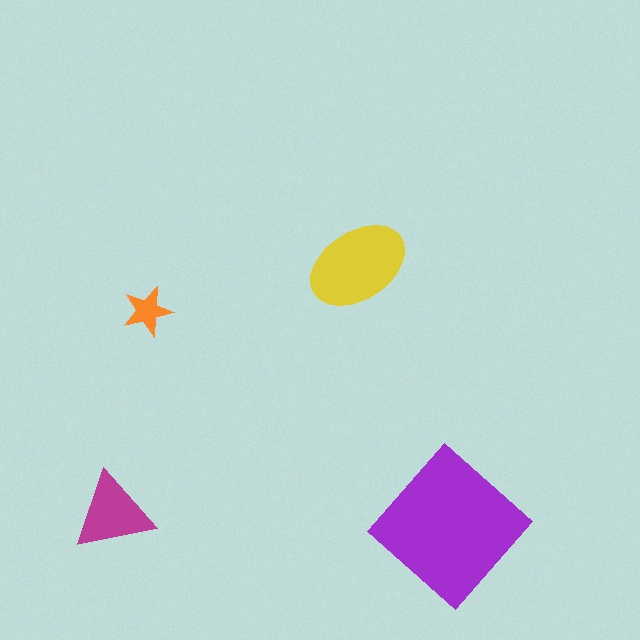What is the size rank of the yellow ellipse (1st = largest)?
2nd.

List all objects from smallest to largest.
The orange star, the magenta triangle, the yellow ellipse, the purple diamond.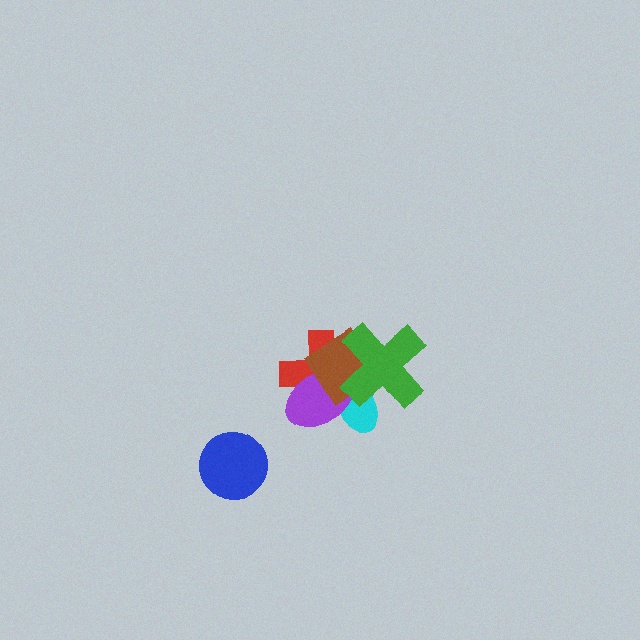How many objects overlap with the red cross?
4 objects overlap with the red cross.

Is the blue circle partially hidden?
No, no other shape covers it.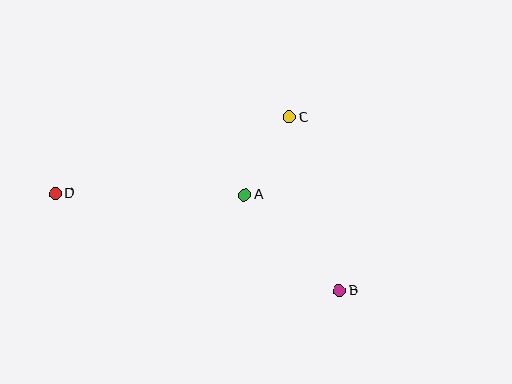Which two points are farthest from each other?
Points B and D are farthest from each other.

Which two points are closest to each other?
Points A and C are closest to each other.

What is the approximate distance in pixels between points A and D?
The distance between A and D is approximately 189 pixels.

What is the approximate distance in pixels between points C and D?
The distance between C and D is approximately 246 pixels.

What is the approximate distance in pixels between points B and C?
The distance between B and C is approximately 181 pixels.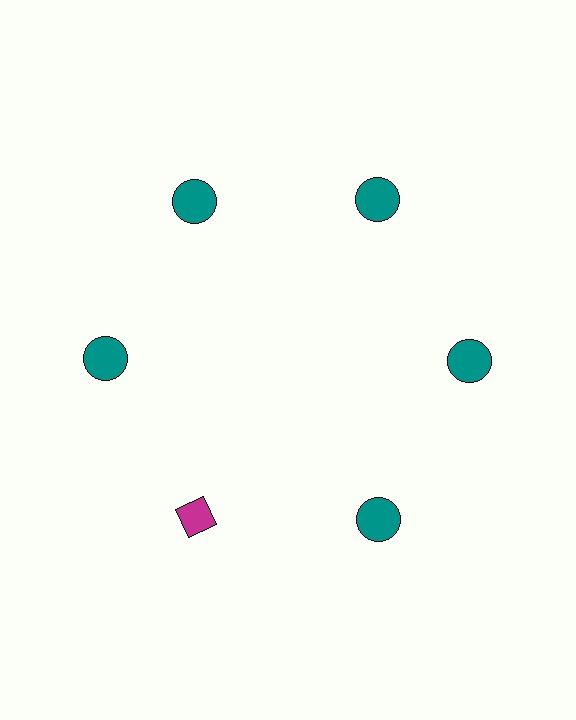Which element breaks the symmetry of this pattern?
The magenta diamond at roughly the 7 o'clock position breaks the symmetry. All other shapes are teal circles.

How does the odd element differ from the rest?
It differs in both color (magenta instead of teal) and shape (diamond instead of circle).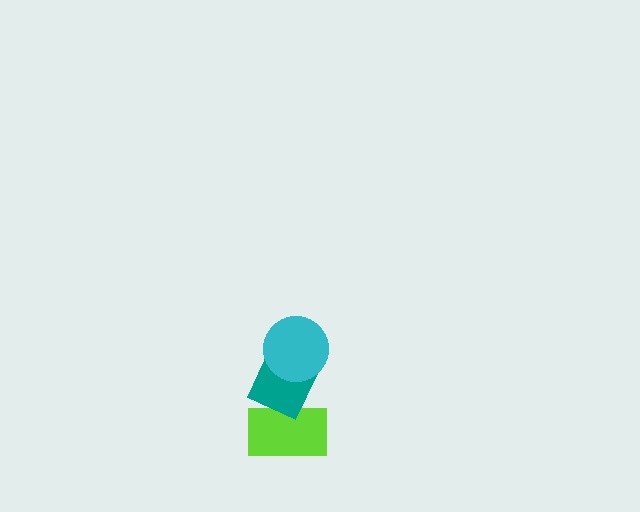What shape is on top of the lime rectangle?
The teal diamond is on top of the lime rectangle.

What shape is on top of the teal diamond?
The cyan circle is on top of the teal diamond.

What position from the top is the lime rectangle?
The lime rectangle is 3rd from the top.